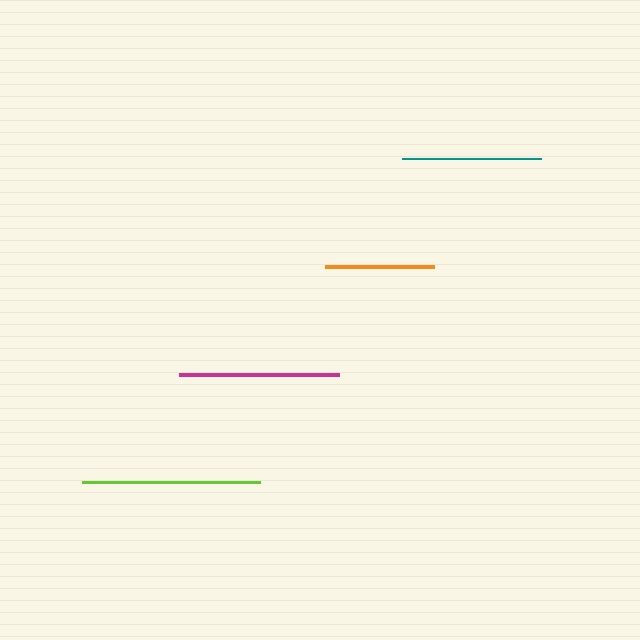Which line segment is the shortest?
The orange line is the shortest at approximately 110 pixels.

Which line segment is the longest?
The lime line is the longest at approximately 177 pixels.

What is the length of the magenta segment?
The magenta segment is approximately 160 pixels long.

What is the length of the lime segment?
The lime segment is approximately 177 pixels long.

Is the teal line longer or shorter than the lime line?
The lime line is longer than the teal line.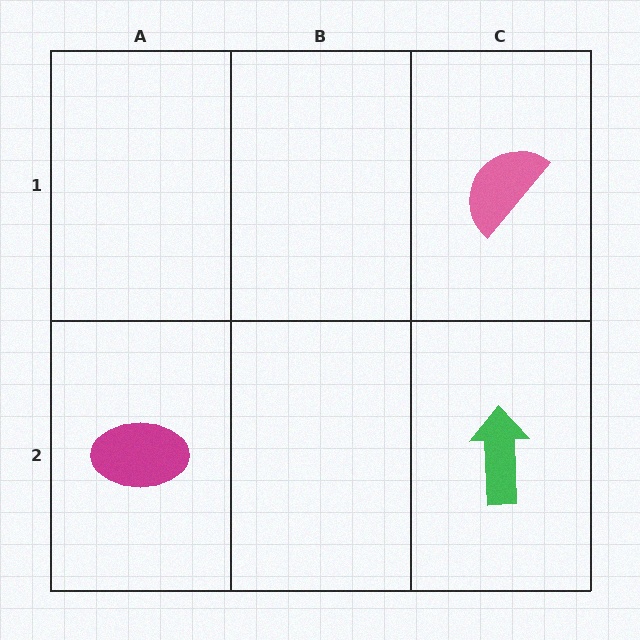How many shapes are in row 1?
1 shape.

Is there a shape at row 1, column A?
No, that cell is empty.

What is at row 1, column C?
A pink semicircle.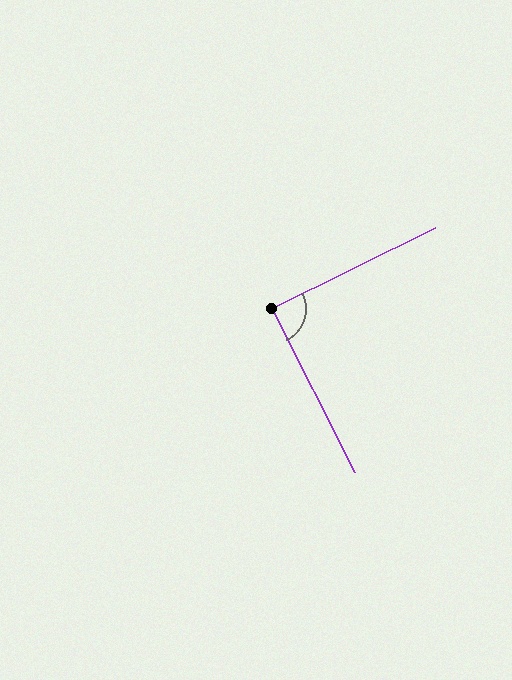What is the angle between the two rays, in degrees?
Approximately 89 degrees.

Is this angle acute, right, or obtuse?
It is approximately a right angle.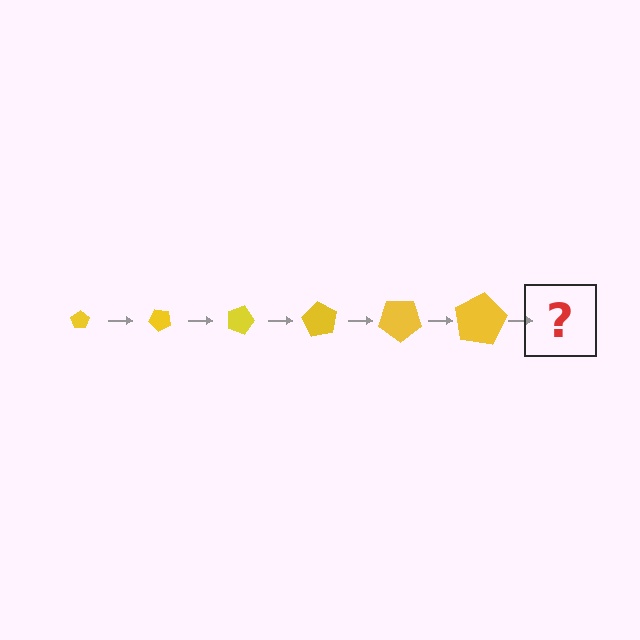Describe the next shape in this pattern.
It should be a pentagon, larger than the previous one and rotated 270 degrees from the start.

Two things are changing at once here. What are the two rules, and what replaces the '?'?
The two rules are that the pentagon grows larger each step and it rotates 45 degrees each step. The '?' should be a pentagon, larger than the previous one and rotated 270 degrees from the start.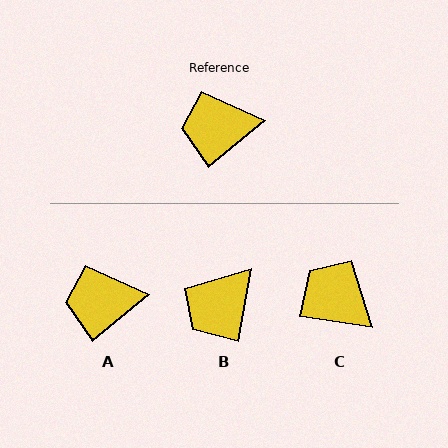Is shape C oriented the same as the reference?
No, it is off by about 48 degrees.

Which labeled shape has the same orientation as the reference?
A.